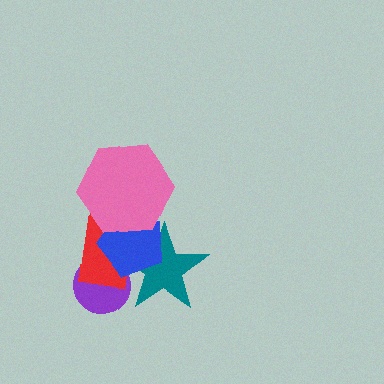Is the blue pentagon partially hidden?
Yes, it is partially covered by another shape.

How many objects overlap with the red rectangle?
4 objects overlap with the red rectangle.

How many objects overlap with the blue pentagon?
4 objects overlap with the blue pentagon.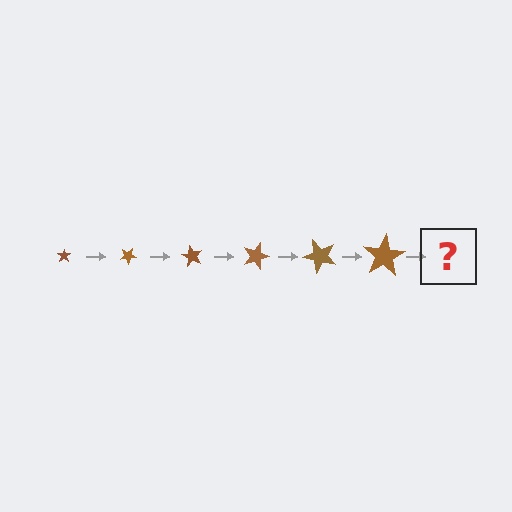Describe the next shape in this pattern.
It should be a star, larger than the previous one and rotated 180 degrees from the start.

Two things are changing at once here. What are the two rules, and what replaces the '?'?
The two rules are that the star grows larger each step and it rotates 30 degrees each step. The '?' should be a star, larger than the previous one and rotated 180 degrees from the start.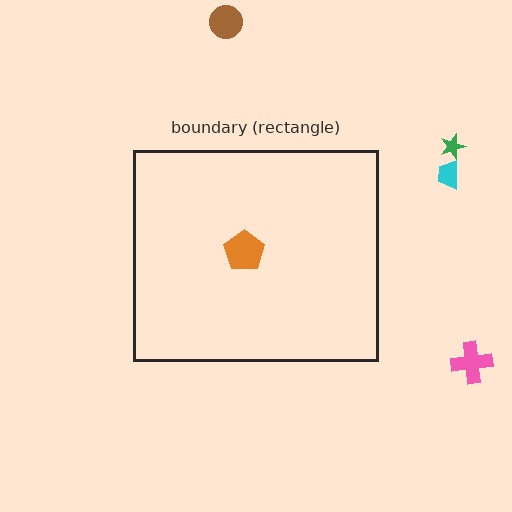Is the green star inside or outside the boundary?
Outside.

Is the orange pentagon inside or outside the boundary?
Inside.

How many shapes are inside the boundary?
1 inside, 4 outside.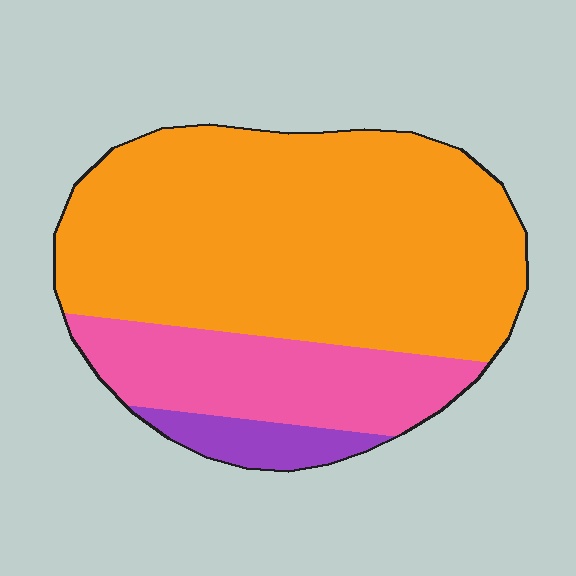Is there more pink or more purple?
Pink.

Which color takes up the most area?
Orange, at roughly 70%.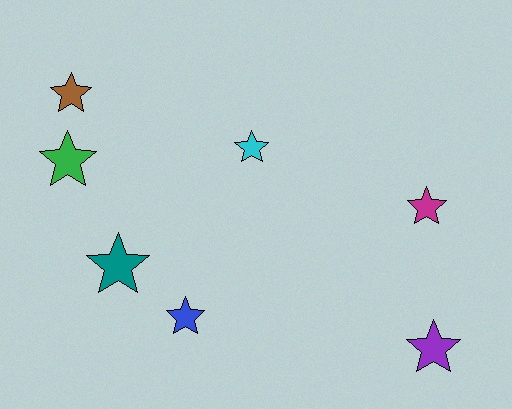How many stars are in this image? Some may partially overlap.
There are 7 stars.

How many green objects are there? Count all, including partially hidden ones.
There is 1 green object.